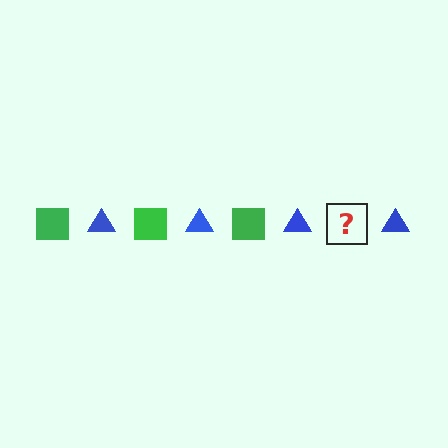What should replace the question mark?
The question mark should be replaced with a green square.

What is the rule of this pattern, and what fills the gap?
The rule is that the pattern alternates between green square and blue triangle. The gap should be filled with a green square.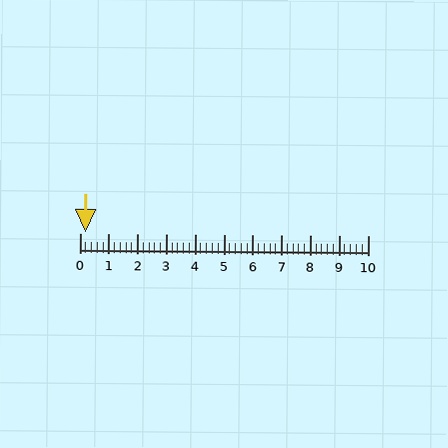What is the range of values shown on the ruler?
The ruler shows values from 0 to 10.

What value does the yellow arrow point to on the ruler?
The yellow arrow points to approximately 0.2.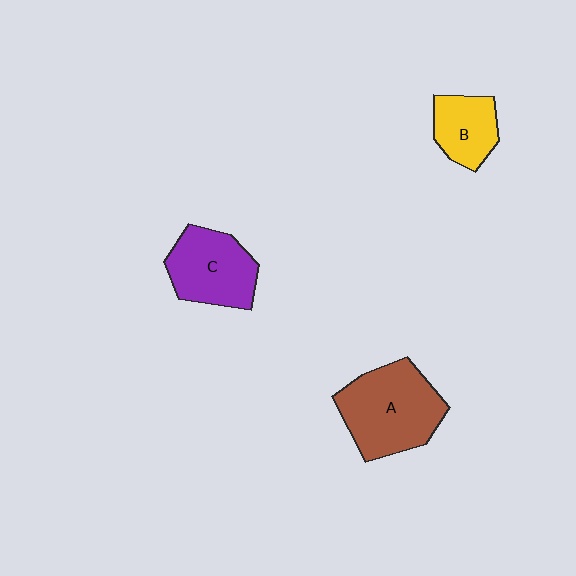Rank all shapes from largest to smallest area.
From largest to smallest: A (brown), C (purple), B (yellow).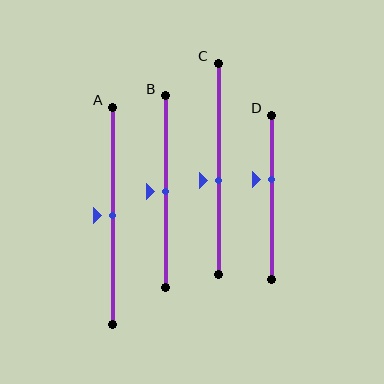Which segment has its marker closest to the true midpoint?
Segment A has its marker closest to the true midpoint.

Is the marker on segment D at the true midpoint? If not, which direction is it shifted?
No, the marker on segment D is shifted upward by about 11% of the segment length.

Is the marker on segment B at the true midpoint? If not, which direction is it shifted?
Yes, the marker on segment B is at the true midpoint.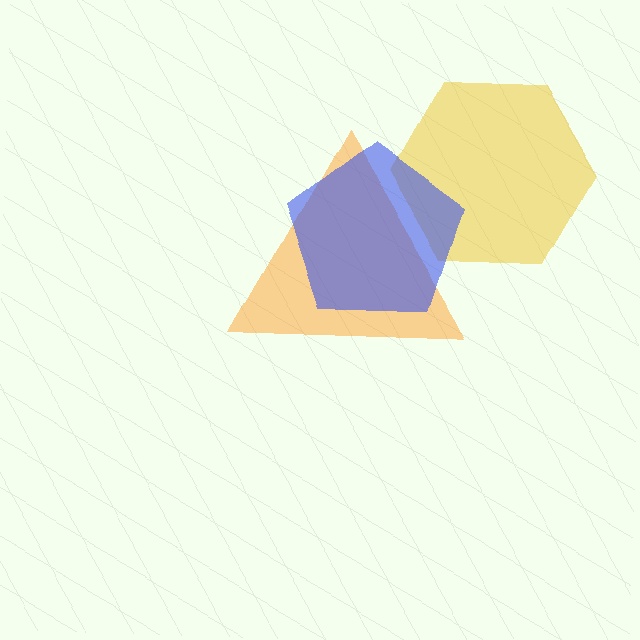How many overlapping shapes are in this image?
There are 3 overlapping shapes in the image.